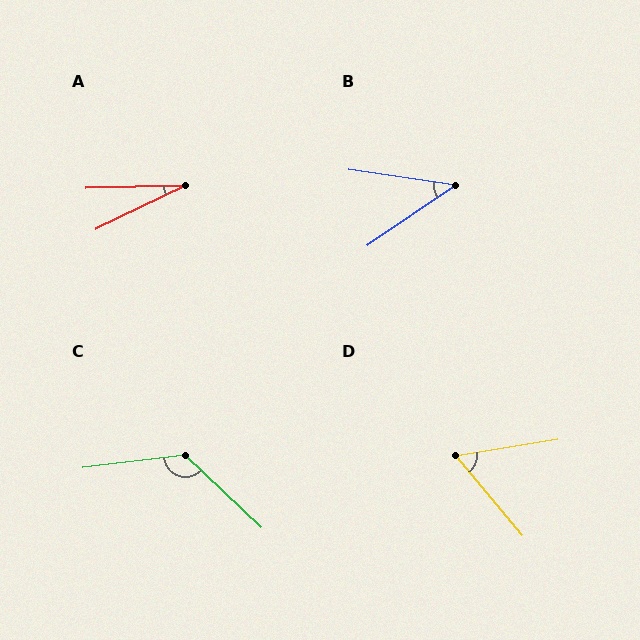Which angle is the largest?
C, at approximately 129 degrees.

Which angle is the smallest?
A, at approximately 24 degrees.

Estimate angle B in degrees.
Approximately 43 degrees.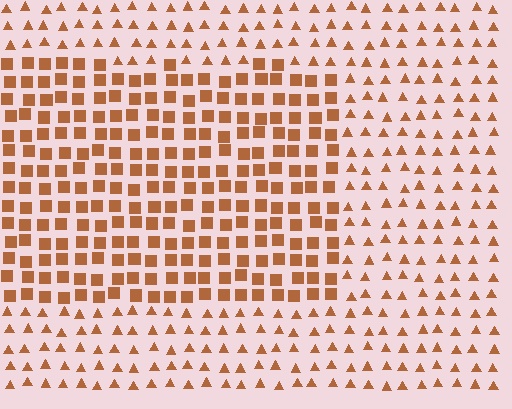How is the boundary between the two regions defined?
The boundary is defined by a change in element shape: squares inside vs. triangles outside. All elements share the same color and spacing.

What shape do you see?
I see a rectangle.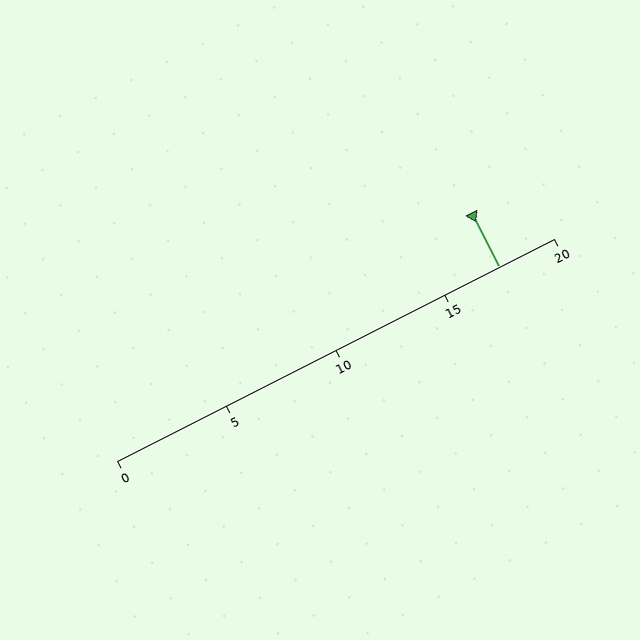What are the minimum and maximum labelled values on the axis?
The axis runs from 0 to 20.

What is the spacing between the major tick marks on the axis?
The major ticks are spaced 5 apart.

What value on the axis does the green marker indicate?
The marker indicates approximately 17.5.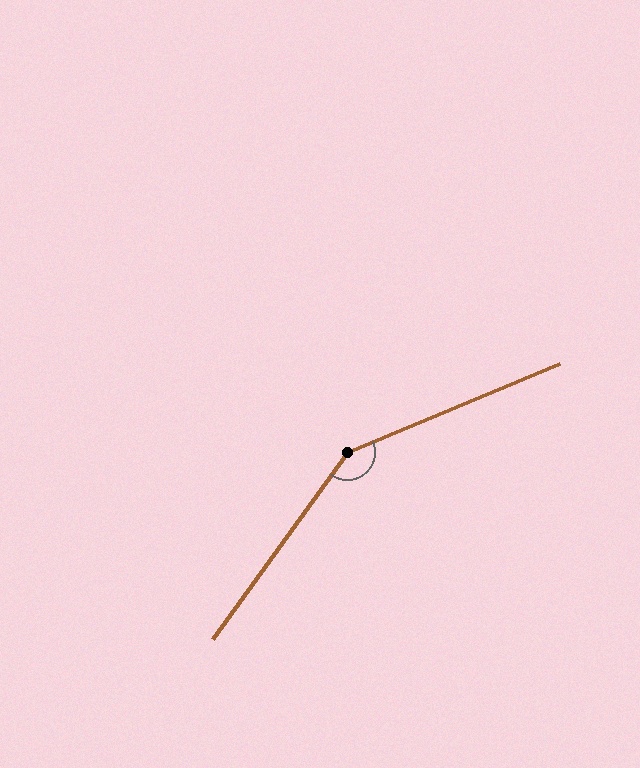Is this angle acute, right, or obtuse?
It is obtuse.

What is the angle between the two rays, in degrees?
Approximately 149 degrees.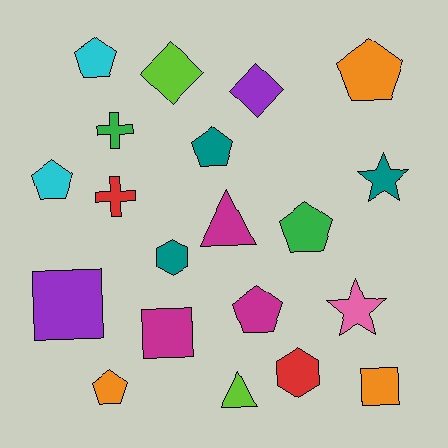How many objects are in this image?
There are 20 objects.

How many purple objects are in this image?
There are 2 purple objects.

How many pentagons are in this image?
There are 7 pentagons.